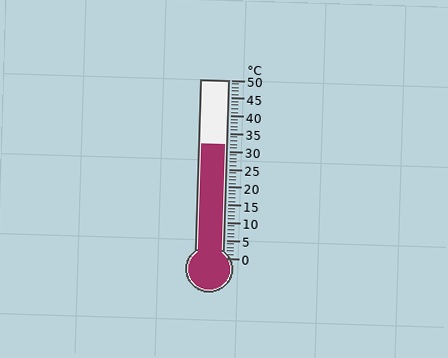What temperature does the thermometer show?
The thermometer shows approximately 32°C.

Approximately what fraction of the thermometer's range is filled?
The thermometer is filled to approximately 65% of its range.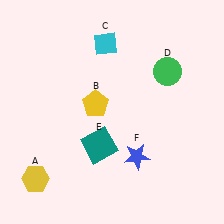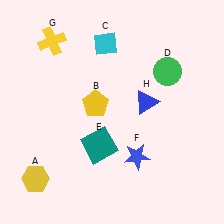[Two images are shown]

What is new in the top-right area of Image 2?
A blue triangle (H) was added in the top-right area of Image 2.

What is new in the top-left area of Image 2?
A yellow cross (G) was added in the top-left area of Image 2.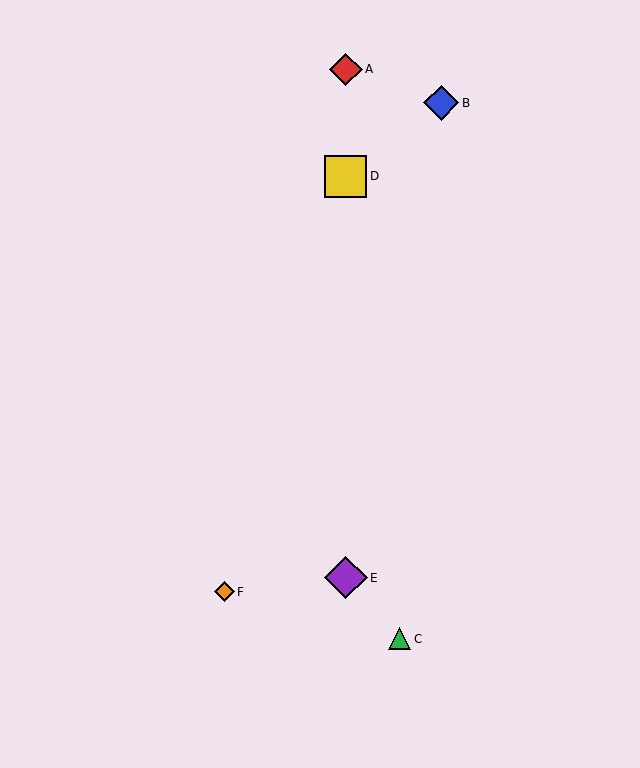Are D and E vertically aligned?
Yes, both are at x≈346.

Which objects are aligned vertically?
Objects A, D, E are aligned vertically.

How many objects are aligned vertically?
3 objects (A, D, E) are aligned vertically.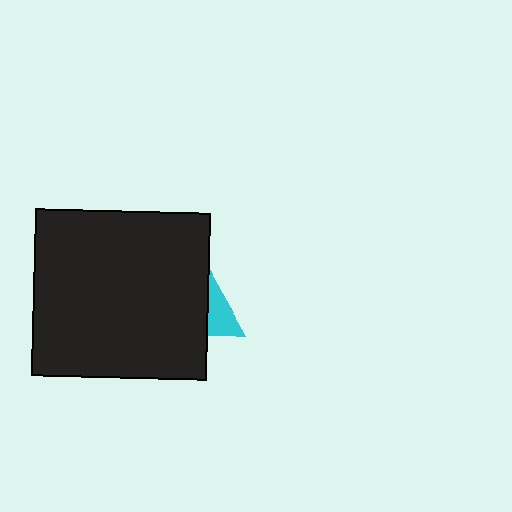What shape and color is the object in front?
The object in front is a black rectangle.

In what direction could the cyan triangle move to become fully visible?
The cyan triangle could move right. That would shift it out from behind the black rectangle entirely.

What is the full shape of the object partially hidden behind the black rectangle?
The partially hidden object is a cyan triangle.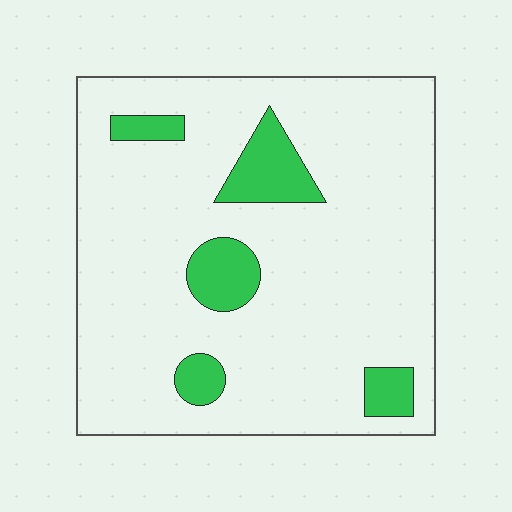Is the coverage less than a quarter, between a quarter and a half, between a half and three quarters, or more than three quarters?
Less than a quarter.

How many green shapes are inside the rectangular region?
5.